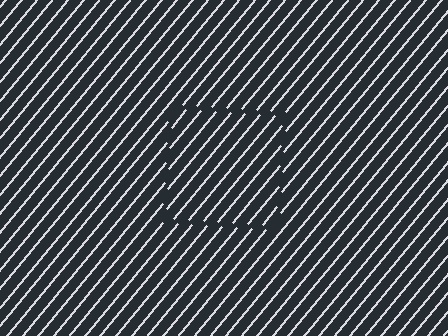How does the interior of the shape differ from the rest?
The interior of the shape contains the same grating, shifted by half a period — the contour is defined by the phase discontinuity where line-ends from the inner and outer gratings abut.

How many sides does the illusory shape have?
4 sides — the line-ends trace a square.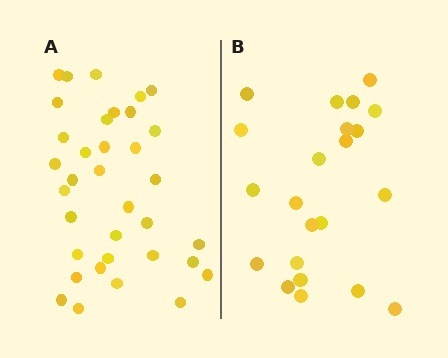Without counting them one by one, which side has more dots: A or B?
Region A (the left region) has more dots.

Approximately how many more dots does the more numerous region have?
Region A has approximately 15 more dots than region B.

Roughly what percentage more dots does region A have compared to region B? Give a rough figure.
About 60% more.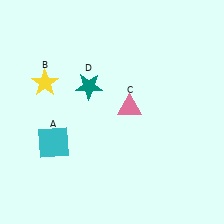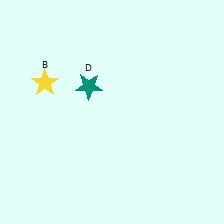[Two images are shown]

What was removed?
The cyan square (A), the pink triangle (C) were removed in Image 2.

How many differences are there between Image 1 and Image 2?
There are 2 differences between the two images.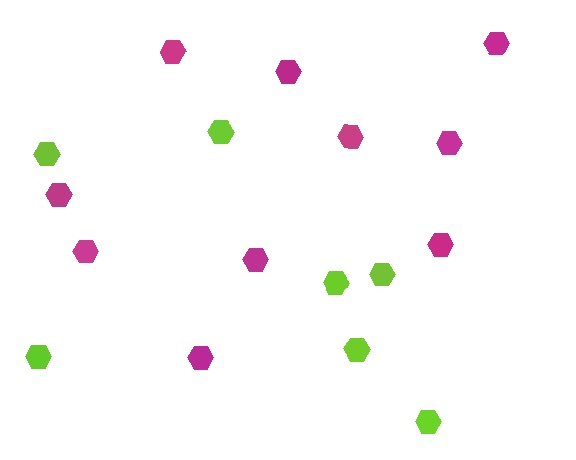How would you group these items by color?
There are 2 groups: one group of lime hexagons (7) and one group of magenta hexagons (10).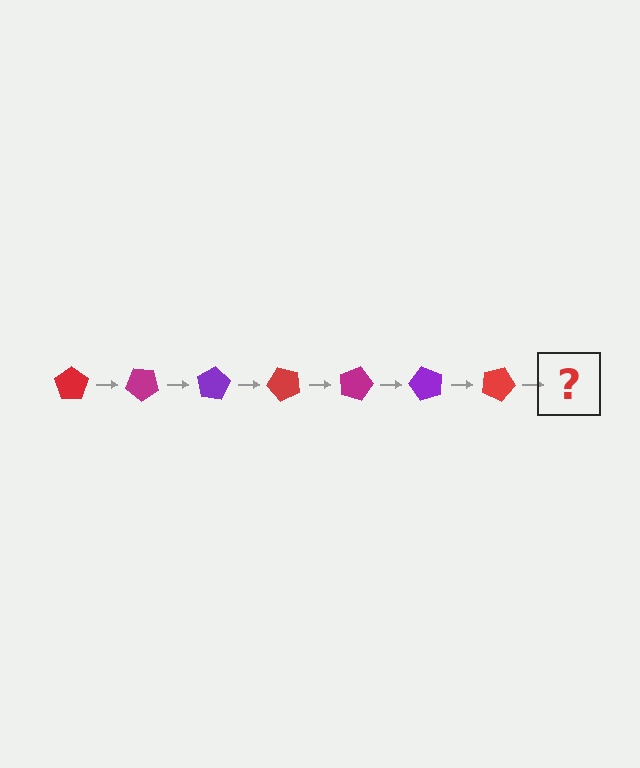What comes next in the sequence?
The next element should be a magenta pentagon, rotated 280 degrees from the start.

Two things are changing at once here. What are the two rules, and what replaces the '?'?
The two rules are that it rotates 40 degrees each step and the color cycles through red, magenta, and purple. The '?' should be a magenta pentagon, rotated 280 degrees from the start.